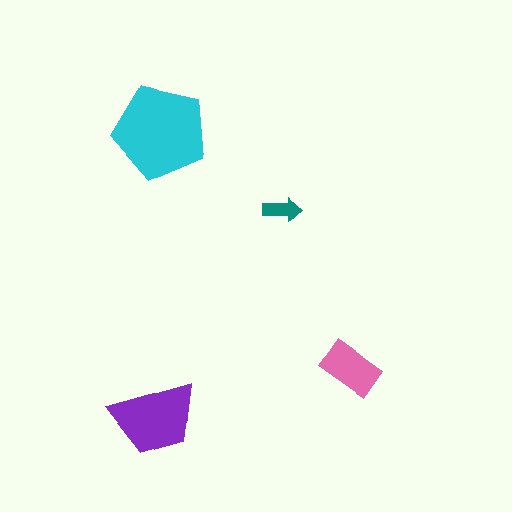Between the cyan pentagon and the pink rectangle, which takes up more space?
The cyan pentagon.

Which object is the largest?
The cyan pentagon.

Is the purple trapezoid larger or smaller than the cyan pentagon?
Smaller.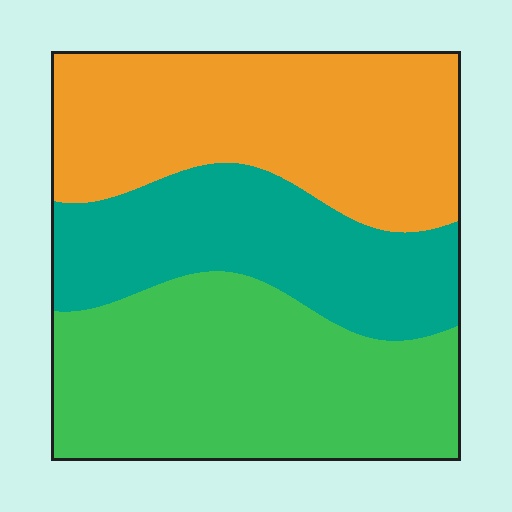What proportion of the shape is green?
Green takes up about three eighths (3/8) of the shape.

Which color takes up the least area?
Teal, at roughly 25%.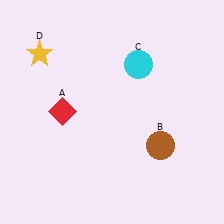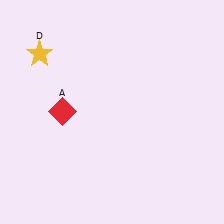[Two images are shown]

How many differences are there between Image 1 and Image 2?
There are 2 differences between the two images.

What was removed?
The cyan circle (C), the brown circle (B) were removed in Image 2.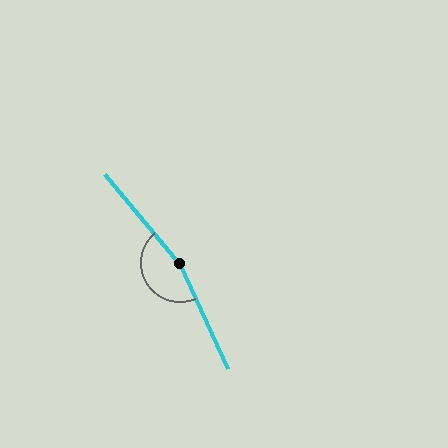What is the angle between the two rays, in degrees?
Approximately 164 degrees.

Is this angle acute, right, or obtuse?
It is obtuse.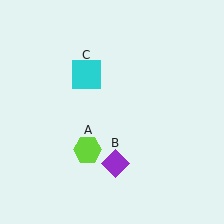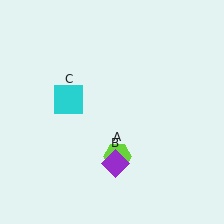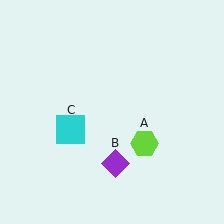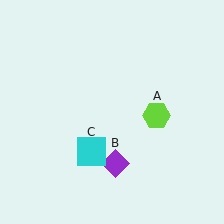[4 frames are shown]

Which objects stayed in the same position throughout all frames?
Purple diamond (object B) remained stationary.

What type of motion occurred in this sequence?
The lime hexagon (object A), cyan square (object C) rotated counterclockwise around the center of the scene.